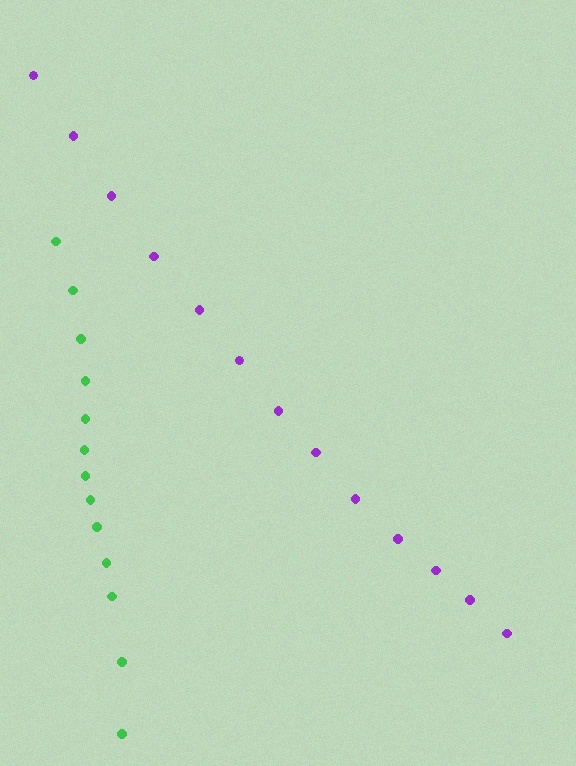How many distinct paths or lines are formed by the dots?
There are 2 distinct paths.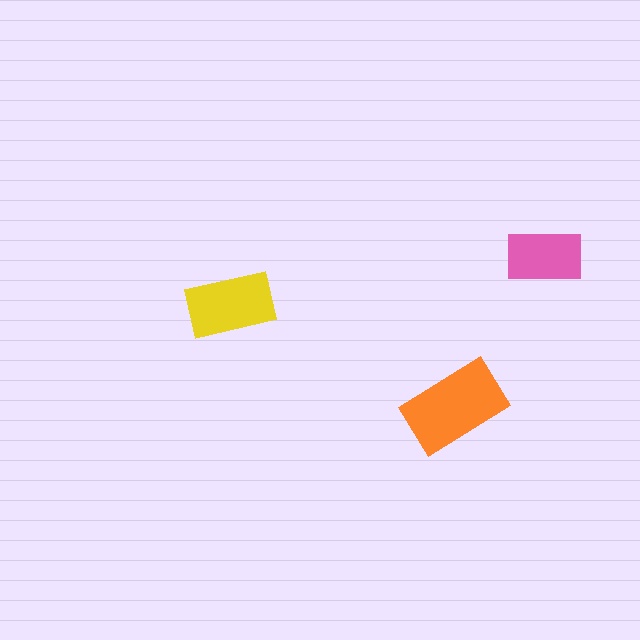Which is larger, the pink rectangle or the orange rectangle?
The orange one.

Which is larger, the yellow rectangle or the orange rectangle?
The orange one.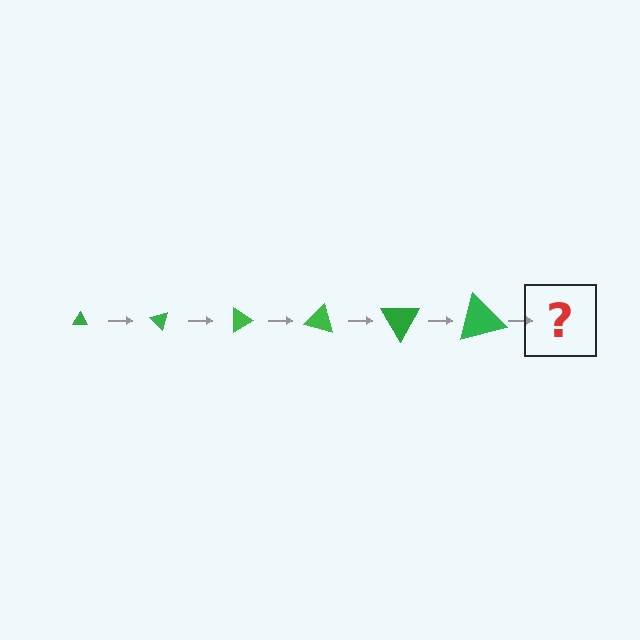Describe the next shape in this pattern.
It should be a triangle, larger than the previous one and rotated 270 degrees from the start.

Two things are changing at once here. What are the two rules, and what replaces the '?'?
The two rules are that the triangle grows larger each step and it rotates 45 degrees each step. The '?' should be a triangle, larger than the previous one and rotated 270 degrees from the start.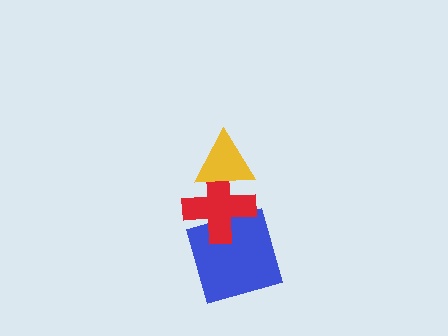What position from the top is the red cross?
The red cross is 2nd from the top.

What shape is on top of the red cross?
The yellow triangle is on top of the red cross.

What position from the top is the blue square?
The blue square is 3rd from the top.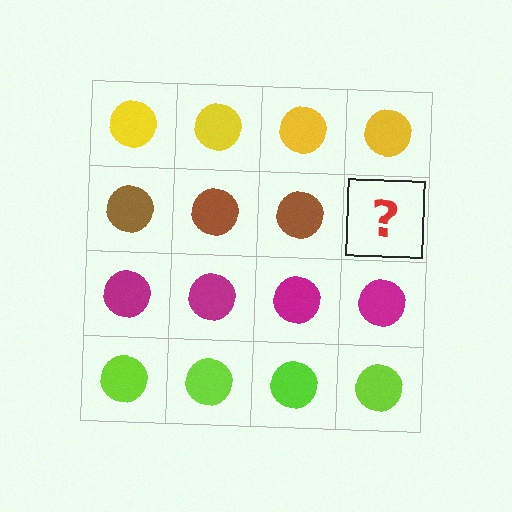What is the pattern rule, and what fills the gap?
The rule is that each row has a consistent color. The gap should be filled with a brown circle.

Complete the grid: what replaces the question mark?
The question mark should be replaced with a brown circle.